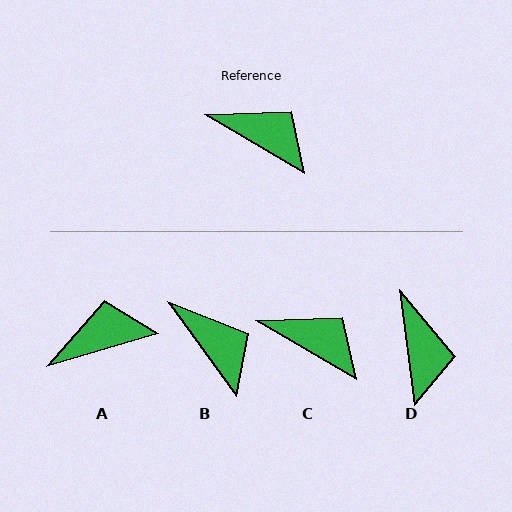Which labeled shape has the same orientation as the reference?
C.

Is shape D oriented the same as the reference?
No, it is off by about 52 degrees.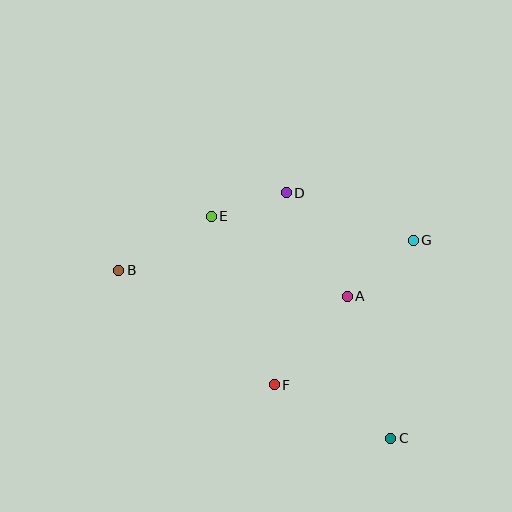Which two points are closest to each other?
Points D and E are closest to each other.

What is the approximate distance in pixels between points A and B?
The distance between A and B is approximately 230 pixels.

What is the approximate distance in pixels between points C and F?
The distance between C and F is approximately 128 pixels.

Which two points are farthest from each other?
Points B and C are farthest from each other.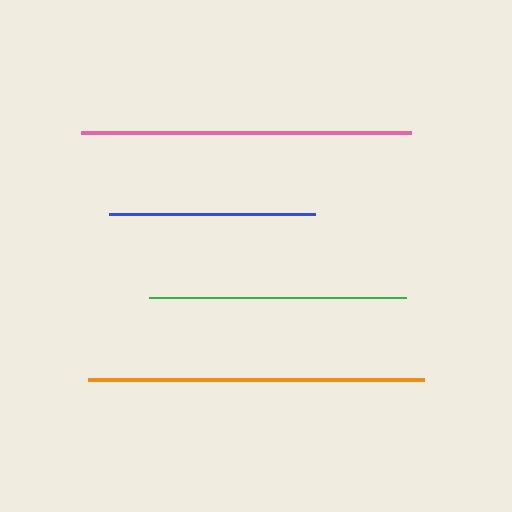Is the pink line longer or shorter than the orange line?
The orange line is longer than the pink line.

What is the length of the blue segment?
The blue segment is approximately 206 pixels long.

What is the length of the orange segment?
The orange segment is approximately 336 pixels long.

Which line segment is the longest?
The orange line is the longest at approximately 336 pixels.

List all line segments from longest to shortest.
From longest to shortest: orange, pink, green, blue.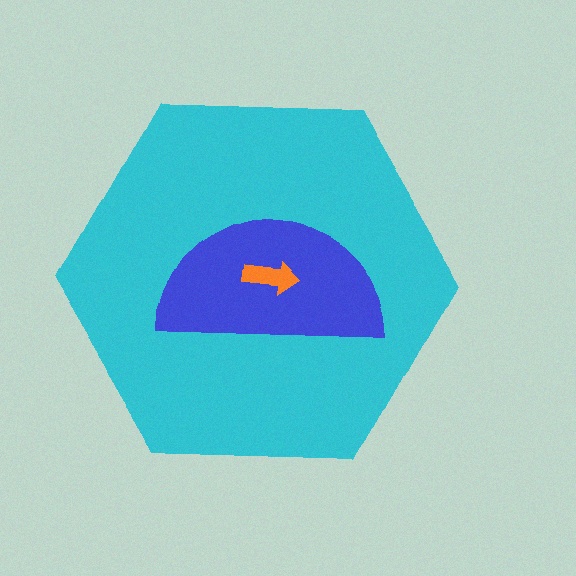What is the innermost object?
The orange arrow.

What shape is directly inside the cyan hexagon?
The blue semicircle.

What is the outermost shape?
The cyan hexagon.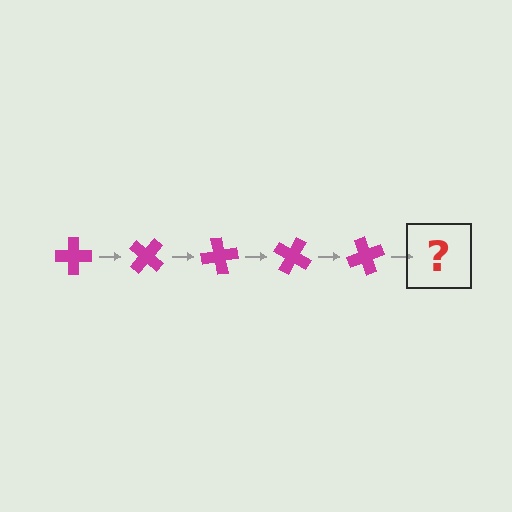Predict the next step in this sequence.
The next step is a magenta cross rotated 200 degrees.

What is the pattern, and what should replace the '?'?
The pattern is that the cross rotates 40 degrees each step. The '?' should be a magenta cross rotated 200 degrees.